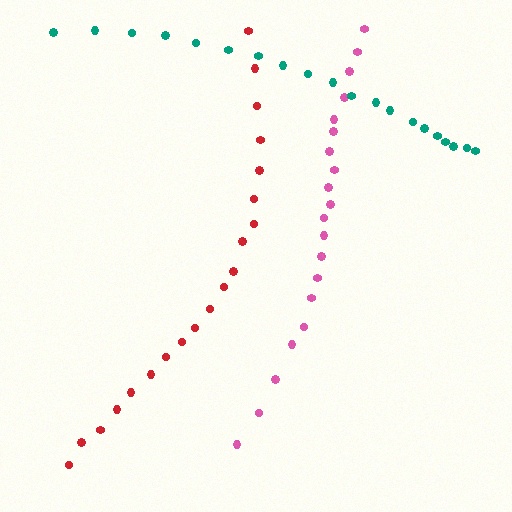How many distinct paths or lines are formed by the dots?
There are 3 distinct paths.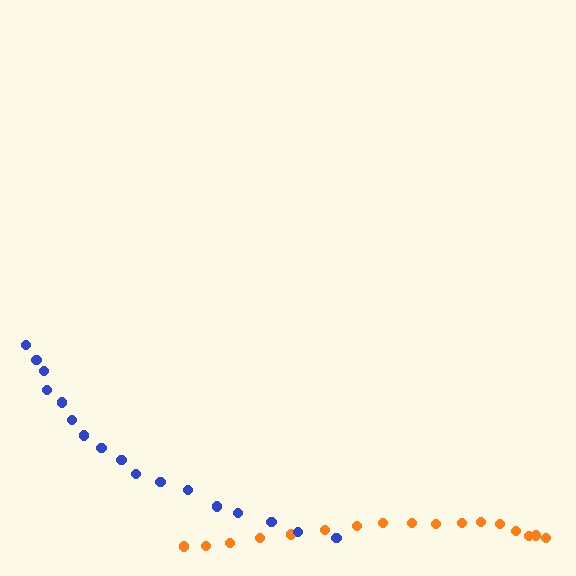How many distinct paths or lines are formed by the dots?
There are 2 distinct paths.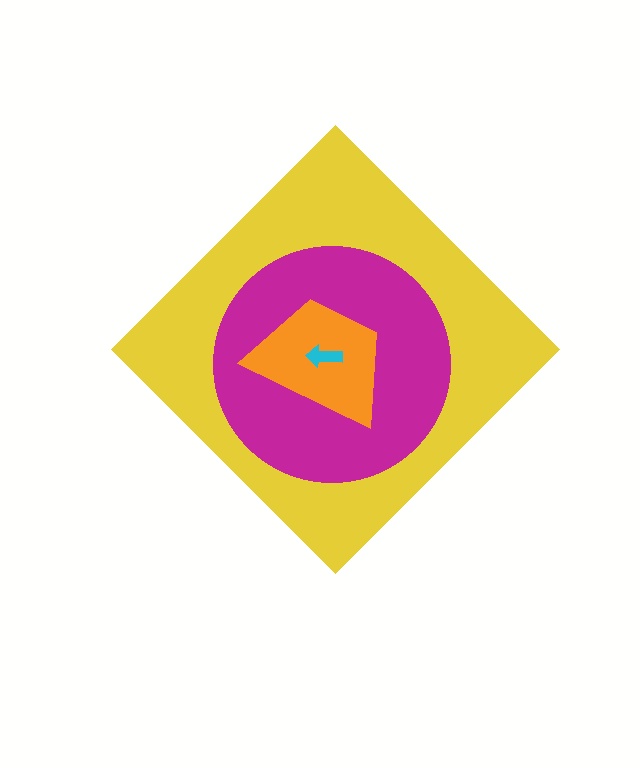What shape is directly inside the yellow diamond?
The magenta circle.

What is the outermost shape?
The yellow diamond.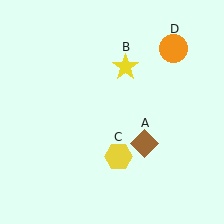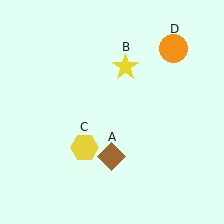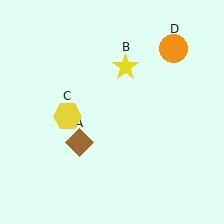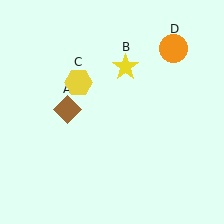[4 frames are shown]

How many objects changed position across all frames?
2 objects changed position: brown diamond (object A), yellow hexagon (object C).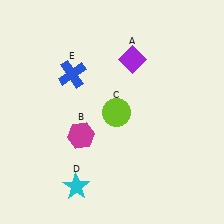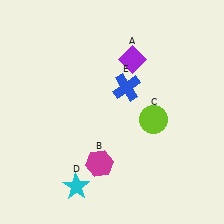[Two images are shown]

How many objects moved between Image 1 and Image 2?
3 objects moved between the two images.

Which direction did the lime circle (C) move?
The lime circle (C) moved right.